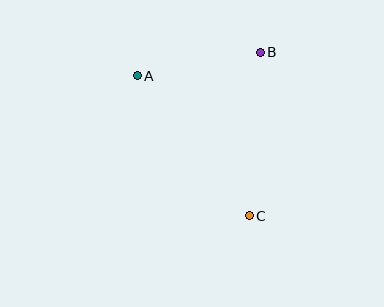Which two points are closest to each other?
Points A and B are closest to each other.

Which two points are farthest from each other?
Points A and C are farthest from each other.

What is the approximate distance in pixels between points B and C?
The distance between B and C is approximately 164 pixels.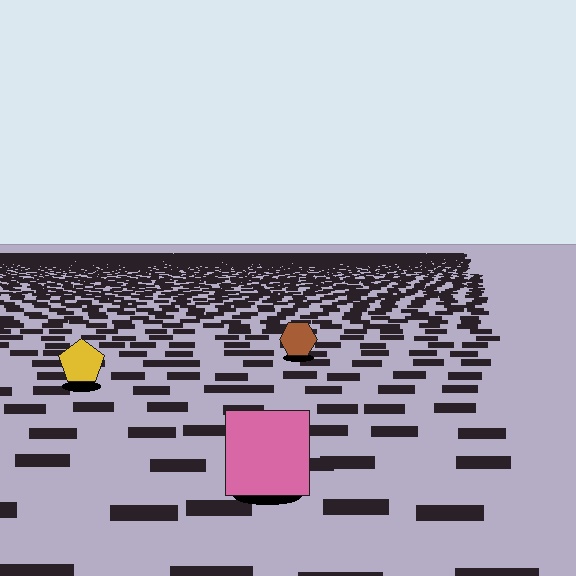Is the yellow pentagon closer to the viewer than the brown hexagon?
Yes. The yellow pentagon is closer — you can tell from the texture gradient: the ground texture is coarser near it.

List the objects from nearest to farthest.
From nearest to farthest: the pink square, the yellow pentagon, the brown hexagon.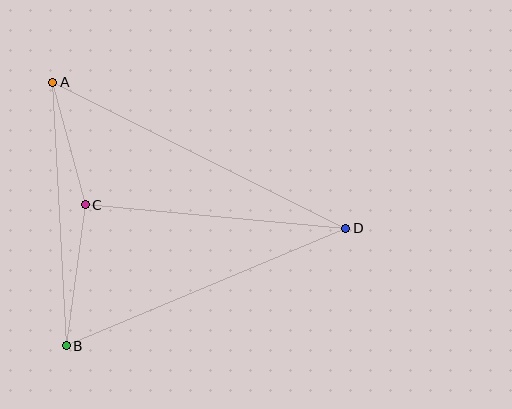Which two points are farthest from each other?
Points A and D are farthest from each other.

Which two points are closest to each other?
Points A and C are closest to each other.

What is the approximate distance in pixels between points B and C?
The distance between B and C is approximately 142 pixels.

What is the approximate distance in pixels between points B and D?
The distance between B and D is approximately 303 pixels.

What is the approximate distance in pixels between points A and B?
The distance between A and B is approximately 264 pixels.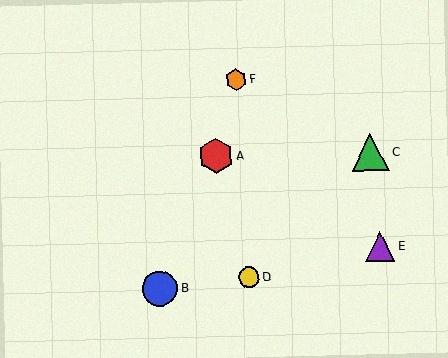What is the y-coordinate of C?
Object C is at y≈152.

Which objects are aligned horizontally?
Objects A, C are aligned horizontally.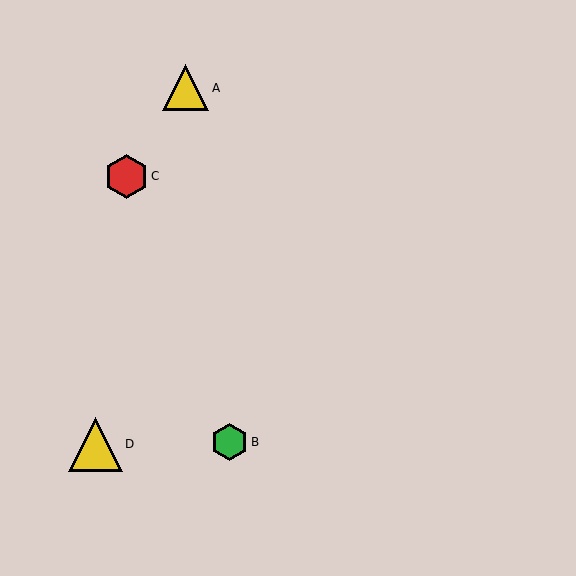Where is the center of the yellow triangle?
The center of the yellow triangle is at (95, 444).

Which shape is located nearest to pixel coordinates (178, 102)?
The yellow triangle (labeled A) at (186, 88) is nearest to that location.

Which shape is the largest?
The yellow triangle (labeled D) is the largest.